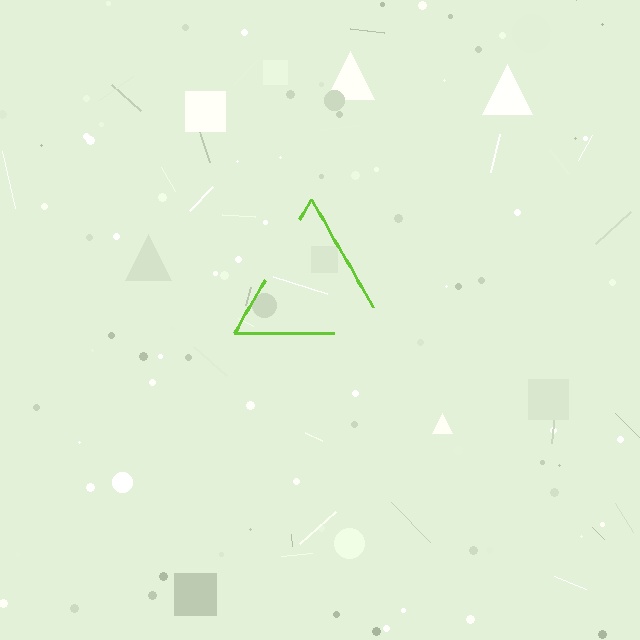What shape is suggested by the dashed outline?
The dashed outline suggests a triangle.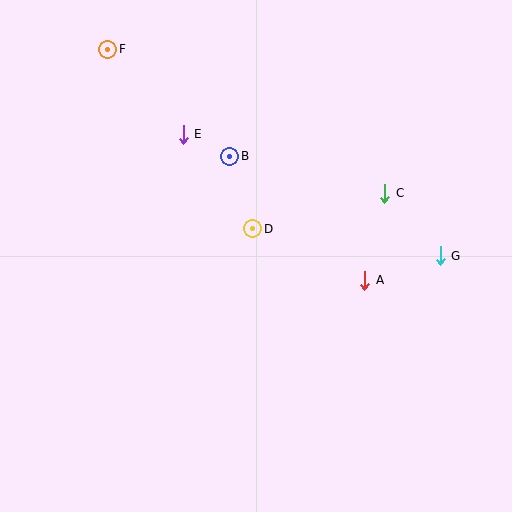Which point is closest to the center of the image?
Point D at (253, 229) is closest to the center.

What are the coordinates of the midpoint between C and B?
The midpoint between C and B is at (307, 175).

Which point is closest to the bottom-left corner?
Point D is closest to the bottom-left corner.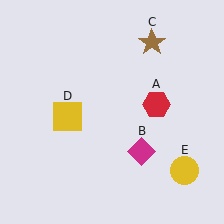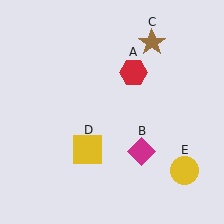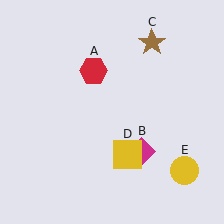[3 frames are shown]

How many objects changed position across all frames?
2 objects changed position: red hexagon (object A), yellow square (object D).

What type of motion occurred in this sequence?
The red hexagon (object A), yellow square (object D) rotated counterclockwise around the center of the scene.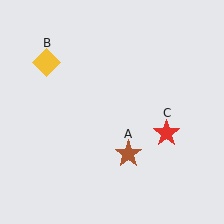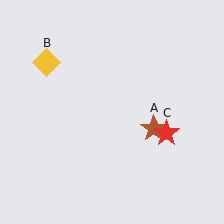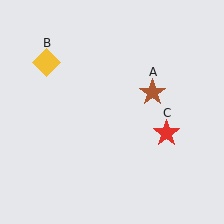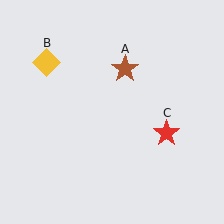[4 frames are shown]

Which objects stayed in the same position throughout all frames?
Yellow diamond (object B) and red star (object C) remained stationary.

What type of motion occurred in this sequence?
The brown star (object A) rotated counterclockwise around the center of the scene.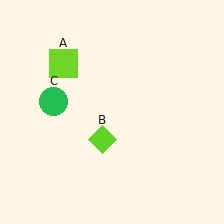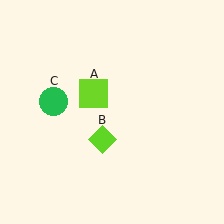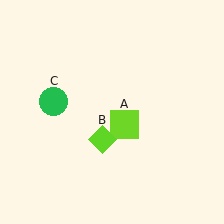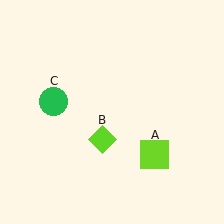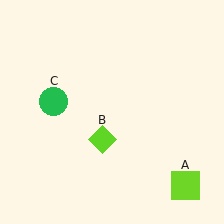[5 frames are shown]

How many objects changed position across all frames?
1 object changed position: lime square (object A).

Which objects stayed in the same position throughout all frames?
Lime diamond (object B) and green circle (object C) remained stationary.